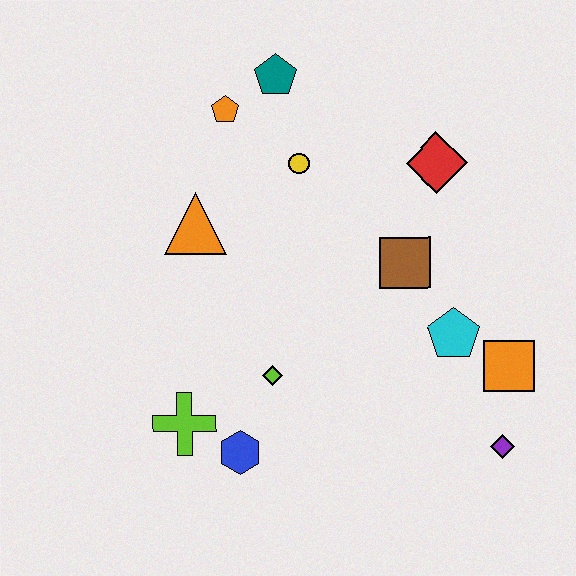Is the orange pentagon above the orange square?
Yes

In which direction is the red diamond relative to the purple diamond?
The red diamond is above the purple diamond.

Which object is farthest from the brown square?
The lime cross is farthest from the brown square.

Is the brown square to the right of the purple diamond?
No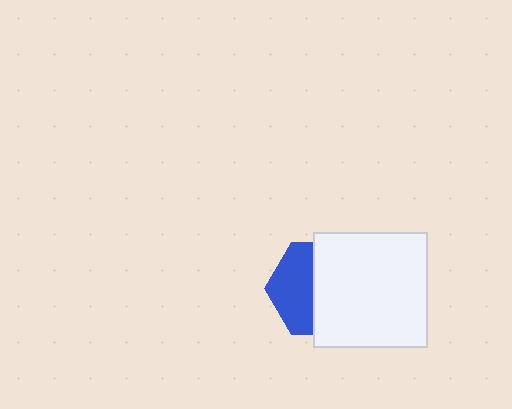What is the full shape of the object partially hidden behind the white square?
The partially hidden object is a blue hexagon.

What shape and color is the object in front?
The object in front is a white square.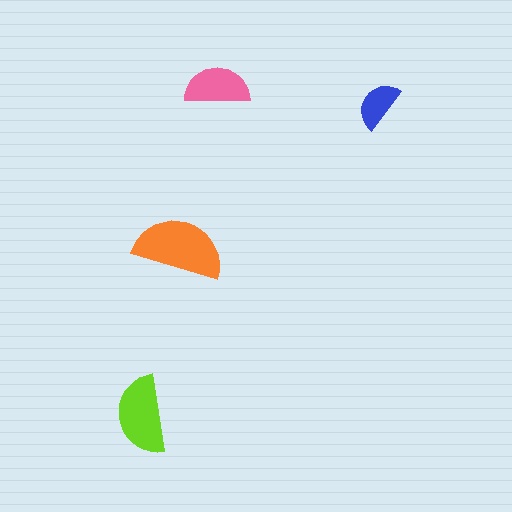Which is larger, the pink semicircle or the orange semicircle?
The orange one.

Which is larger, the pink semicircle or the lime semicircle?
The lime one.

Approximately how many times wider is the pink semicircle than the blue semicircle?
About 1.5 times wider.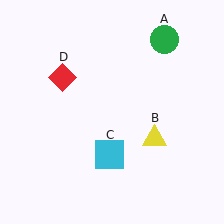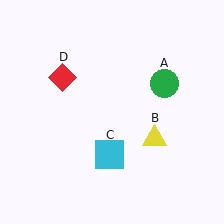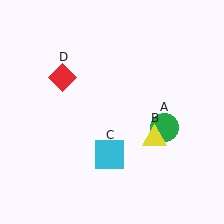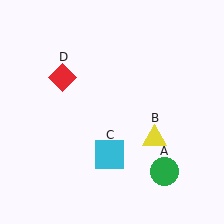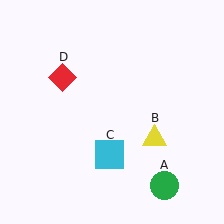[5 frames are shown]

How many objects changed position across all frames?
1 object changed position: green circle (object A).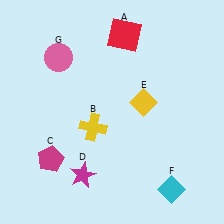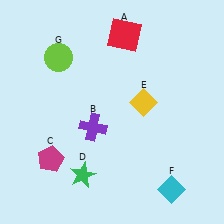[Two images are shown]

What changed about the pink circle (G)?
In Image 1, G is pink. In Image 2, it changed to lime.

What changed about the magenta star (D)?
In Image 1, D is magenta. In Image 2, it changed to green.